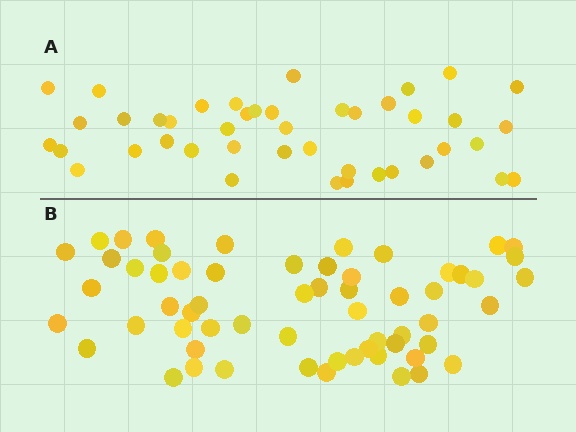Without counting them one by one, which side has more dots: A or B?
Region B (the bottom region) has more dots.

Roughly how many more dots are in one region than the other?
Region B has approximately 15 more dots than region A.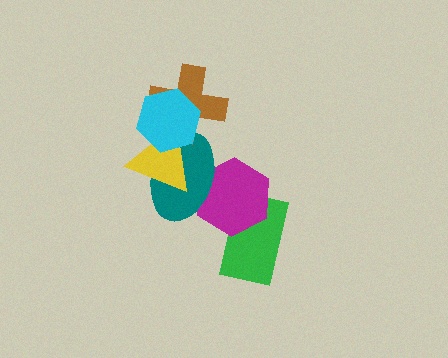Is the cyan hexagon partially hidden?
No, no other shape covers it.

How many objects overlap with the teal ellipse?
4 objects overlap with the teal ellipse.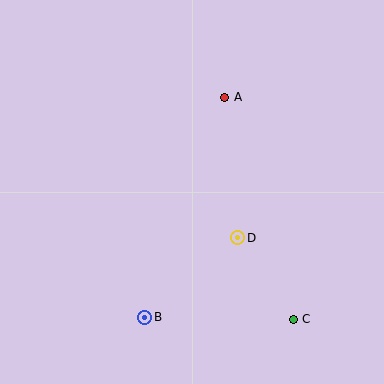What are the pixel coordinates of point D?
Point D is at (238, 238).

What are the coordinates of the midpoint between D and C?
The midpoint between D and C is at (265, 279).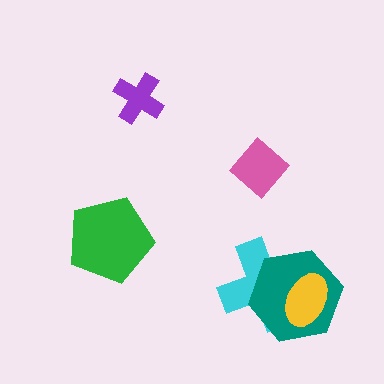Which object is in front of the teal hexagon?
The yellow ellipse is in front of the teal hexagon.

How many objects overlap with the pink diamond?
0 objects overlap with the pink diamond.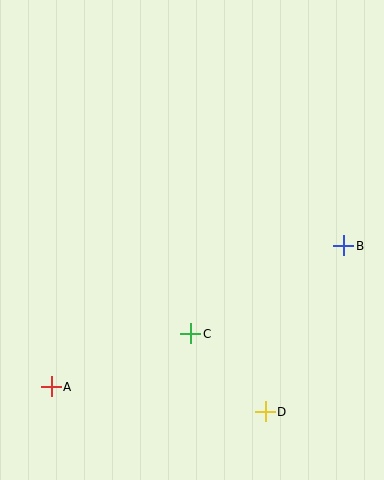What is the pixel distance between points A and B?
The distance between A and B is 325 pixels.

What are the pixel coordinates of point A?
Point A is at (51, 387).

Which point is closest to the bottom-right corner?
Point D is closest to the bottom-right corner.